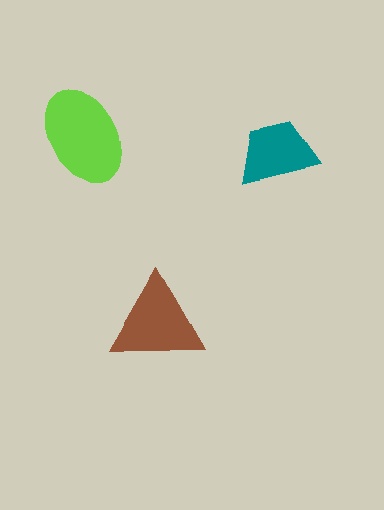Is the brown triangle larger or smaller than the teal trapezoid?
Larger.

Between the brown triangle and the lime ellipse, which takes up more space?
The lime ellipse.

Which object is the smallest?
The teal trapezoid.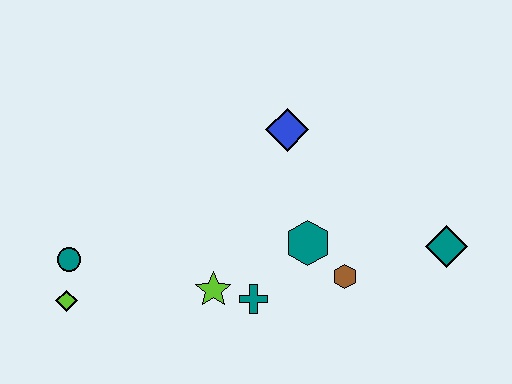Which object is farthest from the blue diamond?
The lime diamond is farthest from the blue diamond.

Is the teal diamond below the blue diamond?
Yes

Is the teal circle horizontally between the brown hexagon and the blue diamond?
No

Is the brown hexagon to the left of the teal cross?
No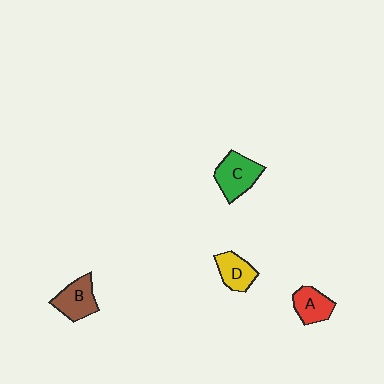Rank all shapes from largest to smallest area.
From largest to smallest: C (green), B (brown), A (red), D (yellow).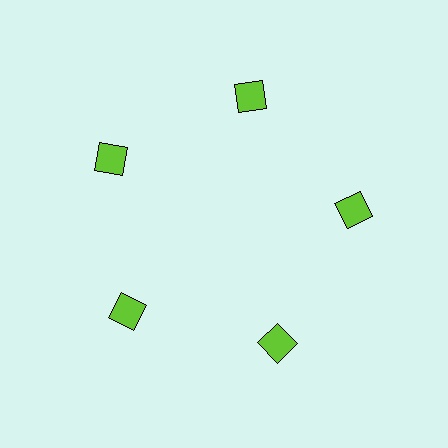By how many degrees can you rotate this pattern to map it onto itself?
The pattern maps onto itself every 72 degrees of rotation.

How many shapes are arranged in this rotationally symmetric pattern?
There are 5 shapes, arranged in 5 groups of 1.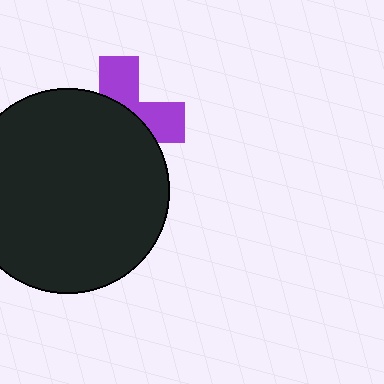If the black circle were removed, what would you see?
You would see the complete purple cross.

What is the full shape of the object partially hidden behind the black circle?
The partially hidden object is a purple cross.